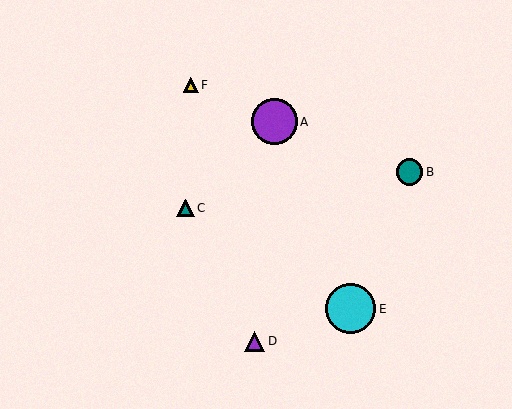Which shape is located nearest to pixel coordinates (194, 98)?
The yellow triangle (labeled F) at (191, 85) is nearest to that location.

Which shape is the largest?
The cyan circle (labeled E) is the largest.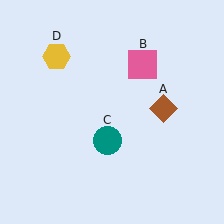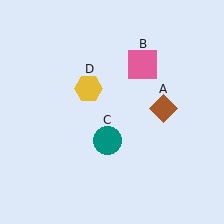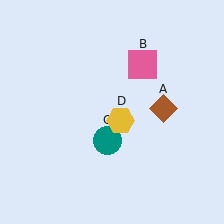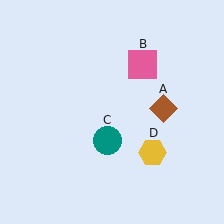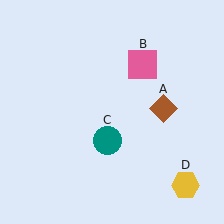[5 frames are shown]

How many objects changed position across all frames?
1 object changed position: yellow hexagon (object D).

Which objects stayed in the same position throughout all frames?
Brown diamond (object A) and pink square (object B) and teal circle (object C) remained stationary.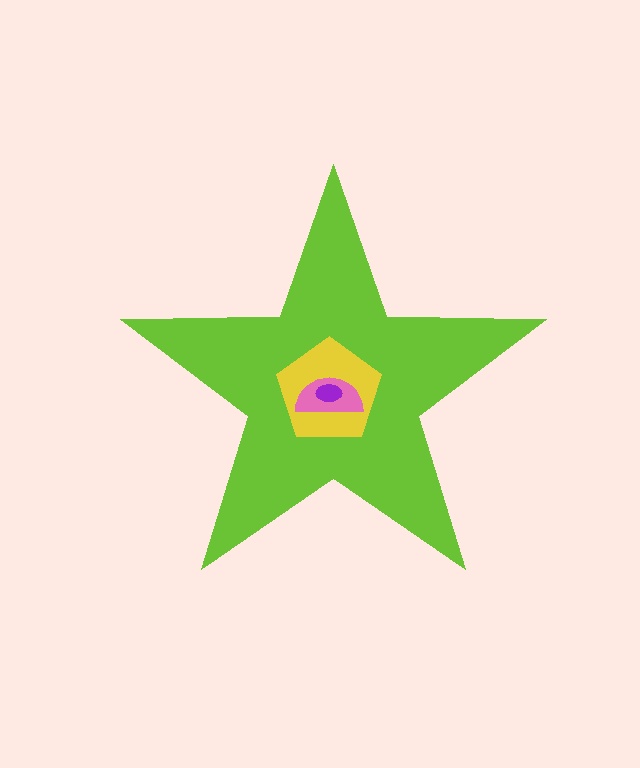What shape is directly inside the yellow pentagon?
The pink semicircle.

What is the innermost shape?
The purple ellipse.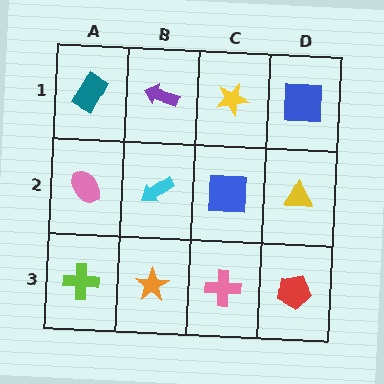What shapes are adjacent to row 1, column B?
A cyan arrow (row 2, column B), a teal rectangle (row 1, column A), a yellow star (row 1, column C).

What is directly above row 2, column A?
A teal rectangle.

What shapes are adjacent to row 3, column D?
A yellow triangle (row 2, column D), a pink cross (row 3, column C).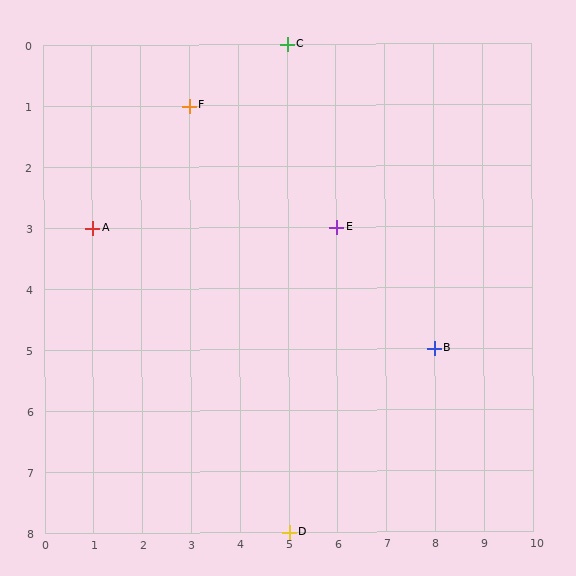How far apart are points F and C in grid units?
Points F and C are 2 columns and 1 row apart (about 2.2 grid units diagonally).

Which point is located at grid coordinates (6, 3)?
Point E is at (6, 3).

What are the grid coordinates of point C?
Point C is at grid coordinates (5, 0).